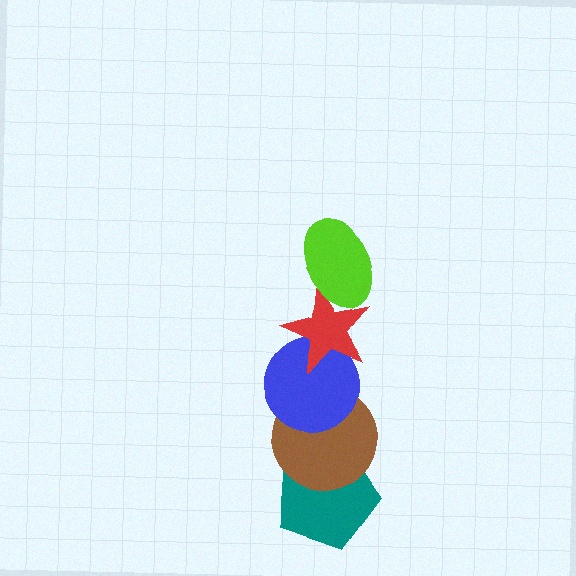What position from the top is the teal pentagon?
The teal pentagon is 5th from the top.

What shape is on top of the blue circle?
The red star is on top of the blue circle.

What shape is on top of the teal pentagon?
The brown circle is on top of the teal pentagon.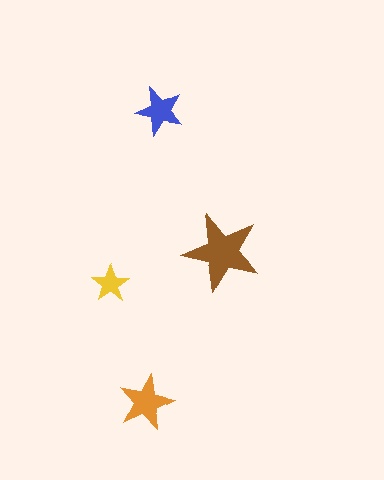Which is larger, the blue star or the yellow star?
The blue one.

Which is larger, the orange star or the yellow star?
The orange one.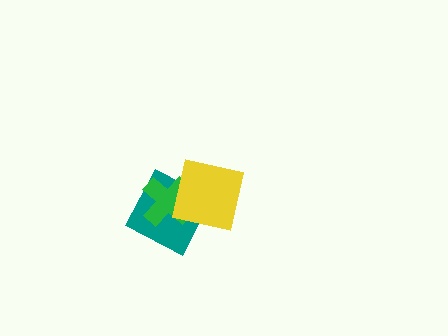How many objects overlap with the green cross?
2 objects overlap with the green cross.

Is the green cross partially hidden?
Yes, it is partially covered by another shape.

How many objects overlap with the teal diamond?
2 objects overlap with the teal diamond.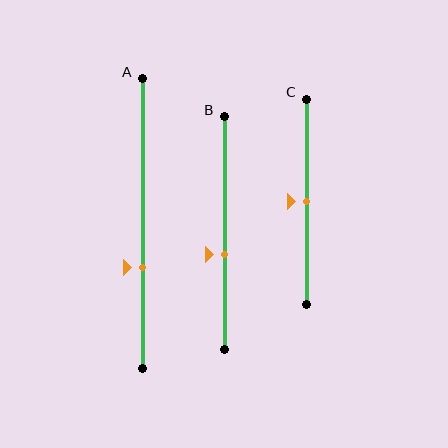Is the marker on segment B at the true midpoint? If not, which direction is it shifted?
No, the marker on segment B is shifted downward by about 9% of the segment length.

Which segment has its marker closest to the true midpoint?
Segment C has its marker closest to the true midpoint.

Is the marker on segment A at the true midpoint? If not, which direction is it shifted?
No, the marker on segment A is shifted downward by about 15% of the segment length.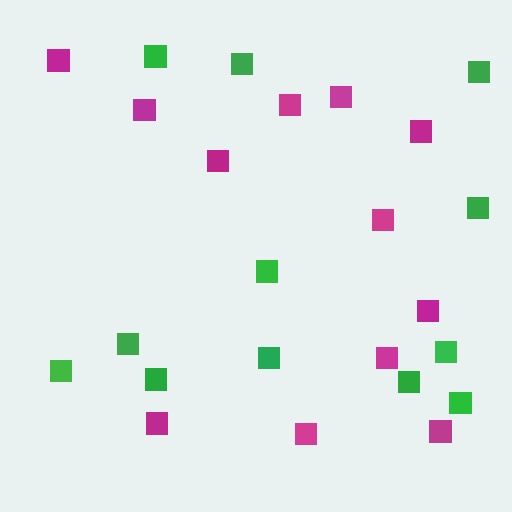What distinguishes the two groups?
There are 2 groups: one group of magenta squares (12) and one group of green squares (12).